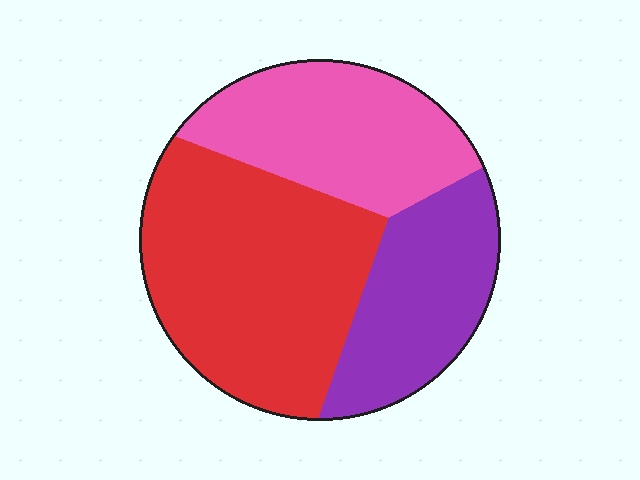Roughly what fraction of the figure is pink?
Pink covers around 30% of the figure.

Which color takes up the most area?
Red, at roughly 45%.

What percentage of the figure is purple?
Purple takes up about one quarter (1/4) of the figure.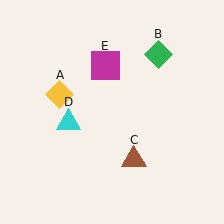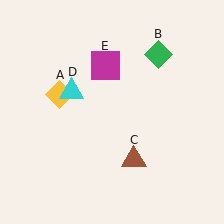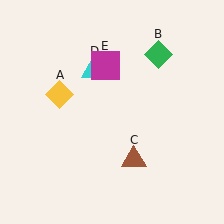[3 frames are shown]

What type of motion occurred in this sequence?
The cyan triangle (object D) rotated clockwise around the center of the scene.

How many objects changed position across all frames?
1 object changed position: cyan triangle (object D).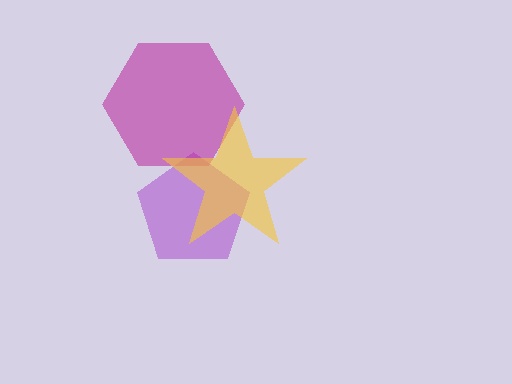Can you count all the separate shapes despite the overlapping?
Yes, there are 3 separate shapes.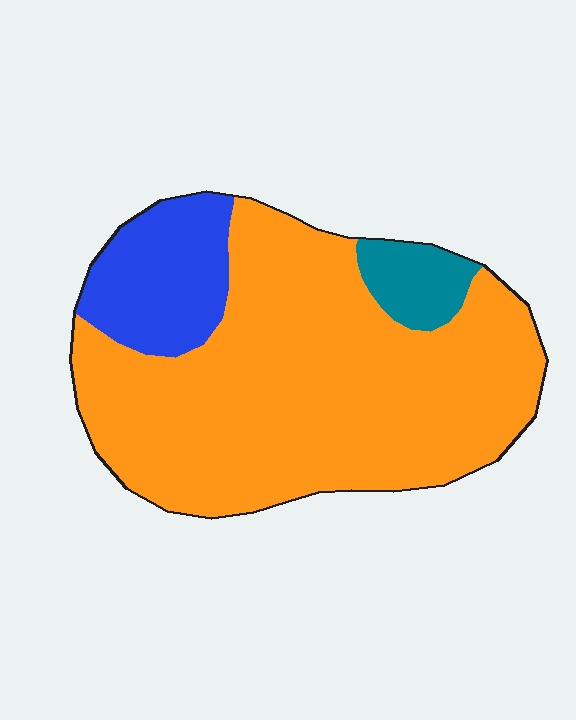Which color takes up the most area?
Orange, at roughly 75%.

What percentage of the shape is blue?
Blue takes up about one sixth (1/6) of the shape.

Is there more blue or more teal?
Blue.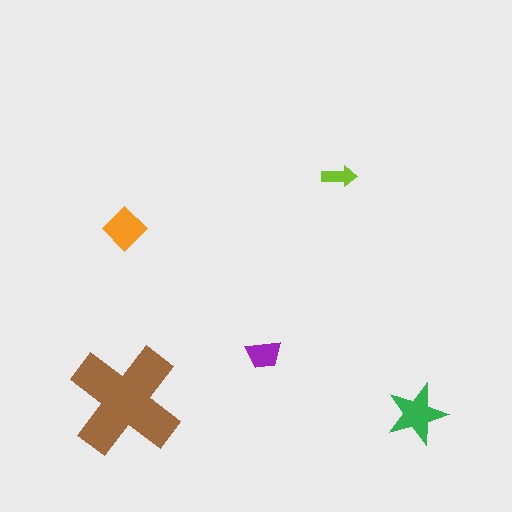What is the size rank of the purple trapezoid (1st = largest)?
4th.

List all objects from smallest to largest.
The lime arrow, the purple trapezoid, the orange diamond, the green star, the brown cross.